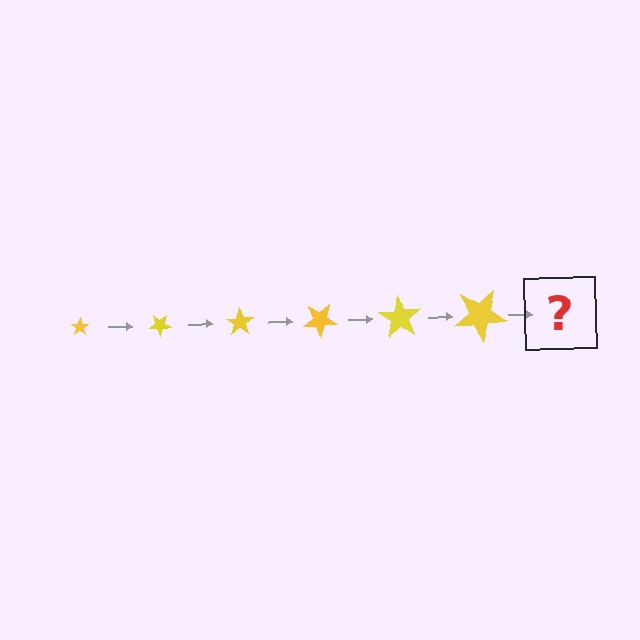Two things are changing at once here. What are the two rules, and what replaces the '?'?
The two rules are that the star grows larger each step and it rotates 35 degrees each step. The '?' should be a star, larger than the previous one and rotated 210 degrees from the start.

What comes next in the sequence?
The next element should be a star, larger than the previous one and rotated 210 degrees from the start.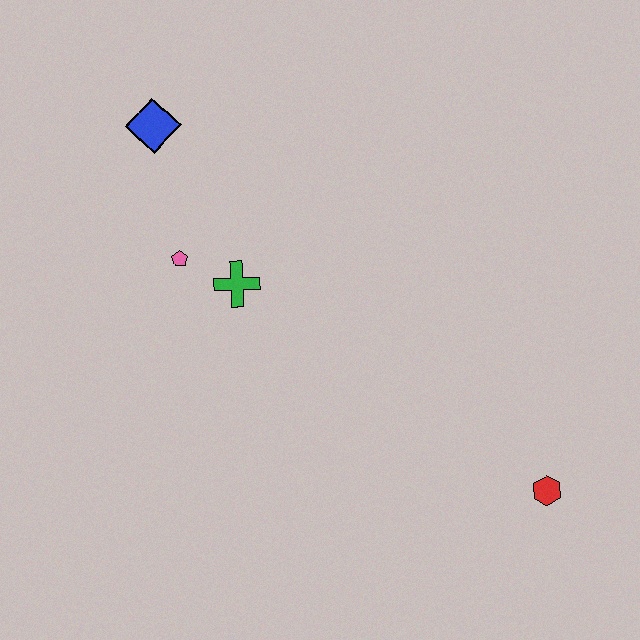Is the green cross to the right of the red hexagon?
No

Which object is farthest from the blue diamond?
The red hexagon is farthest from the blue diamond.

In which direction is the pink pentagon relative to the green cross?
The pink pentagon is to the left of the green cross.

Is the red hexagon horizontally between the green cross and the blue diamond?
No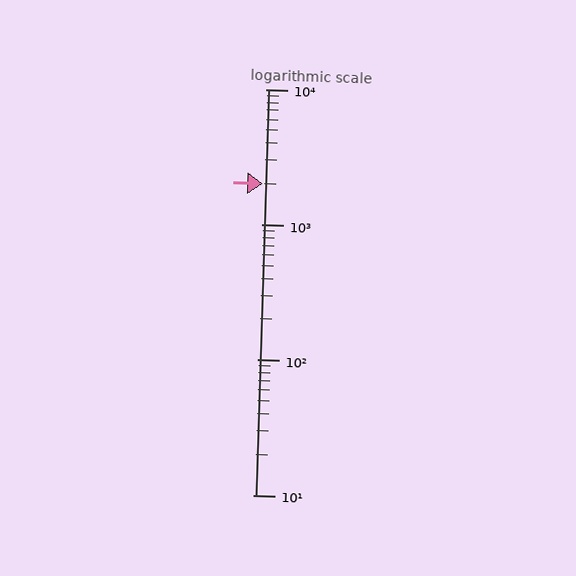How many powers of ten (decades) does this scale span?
The scale spans 3 decades, from 10 to 10000.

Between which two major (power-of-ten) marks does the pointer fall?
The pointer is between 1000 and 10000.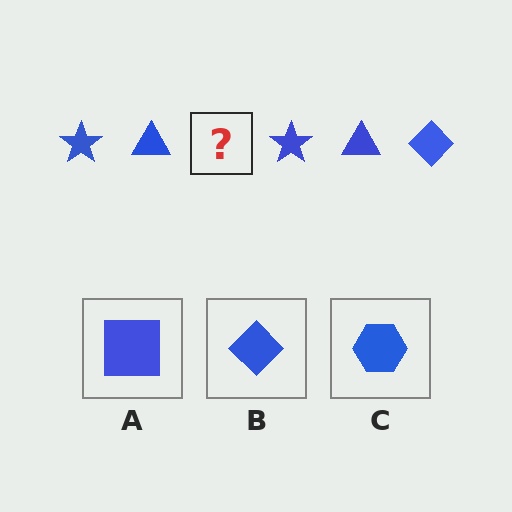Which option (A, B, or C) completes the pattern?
B.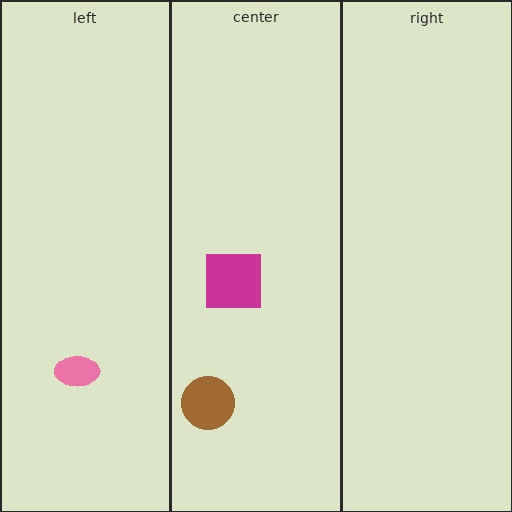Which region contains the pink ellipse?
The left region.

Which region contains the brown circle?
The center region.